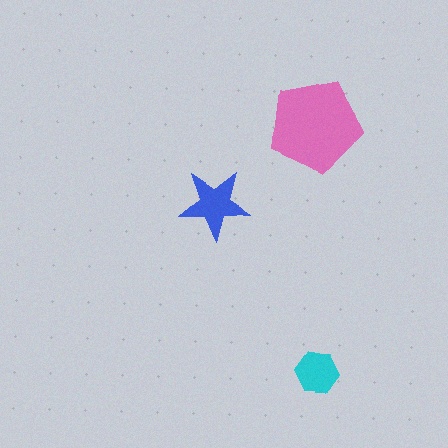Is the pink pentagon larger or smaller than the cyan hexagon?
Larger.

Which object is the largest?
The pink pentagon.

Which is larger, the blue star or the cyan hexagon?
The blue star.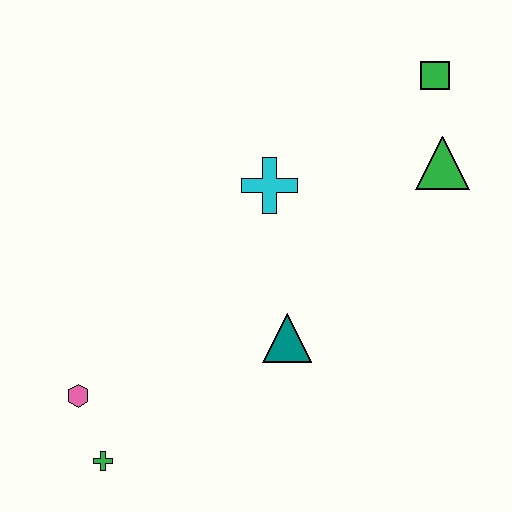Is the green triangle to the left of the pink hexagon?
No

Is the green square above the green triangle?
Yes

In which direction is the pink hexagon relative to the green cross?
The pink hexagon is above the green cross.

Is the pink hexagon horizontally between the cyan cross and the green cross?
No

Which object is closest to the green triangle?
The green square is closest to the green triangle.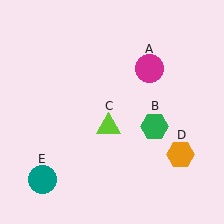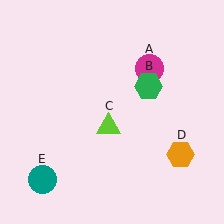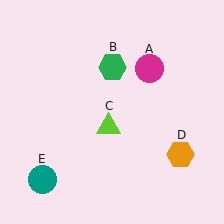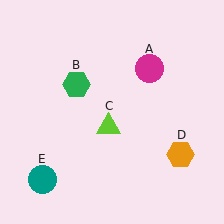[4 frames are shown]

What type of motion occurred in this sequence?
The green hexagon (object B) rotated counterclockwise around the center of the scene.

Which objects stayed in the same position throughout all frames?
Magenta circle (object A) and lime triangle (object C) and orange hexagon (object D) and teal circle (object E) remained stationary.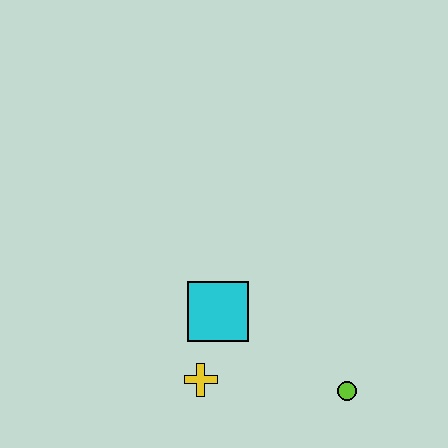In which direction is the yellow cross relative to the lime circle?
The yellow cross is to the left of the lime circle.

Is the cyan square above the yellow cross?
Yes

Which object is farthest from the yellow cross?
The lime circle is farthest from the yellow cross.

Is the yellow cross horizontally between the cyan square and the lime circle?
No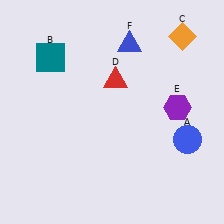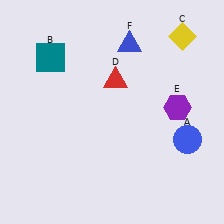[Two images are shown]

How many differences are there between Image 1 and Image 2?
There is 1 difference between the two images.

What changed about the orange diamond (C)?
In Image 1, C is orange. In Image 2, it changed to yellow.